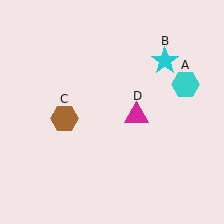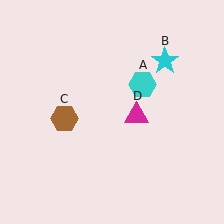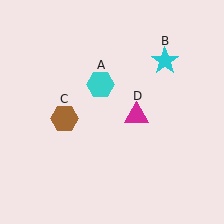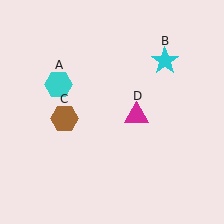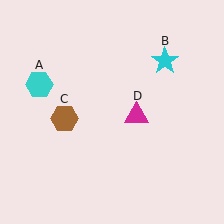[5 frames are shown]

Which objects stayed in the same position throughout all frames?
Cyan star (object B) and brown hexagon (object C) and magenta triangle (object D) remained stationary.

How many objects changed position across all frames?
1 object changed position: cyan hexagon (object A).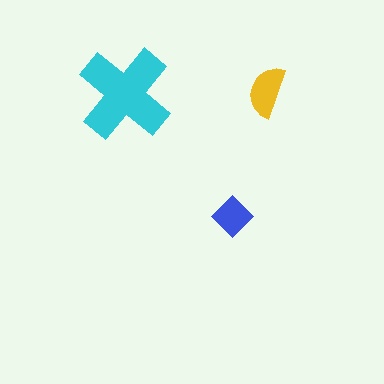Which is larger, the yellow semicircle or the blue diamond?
The yellow semicircle.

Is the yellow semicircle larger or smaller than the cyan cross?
Smaller.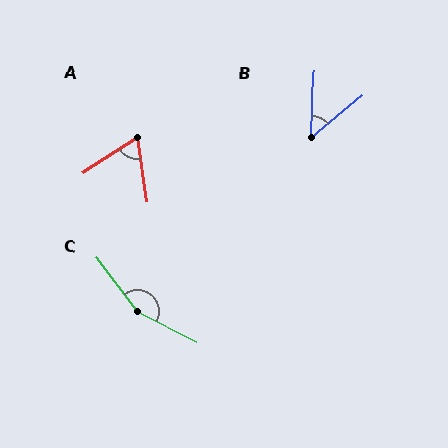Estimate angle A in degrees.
Approximately 66 degrees.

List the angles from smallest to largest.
B (48°), A (66°), C (154°).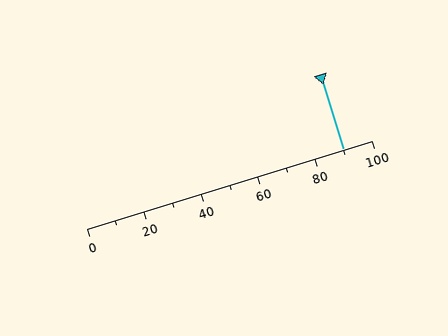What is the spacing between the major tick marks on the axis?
The major ticks are spaced 20 apart.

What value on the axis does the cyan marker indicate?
The marker indicates approximately 90.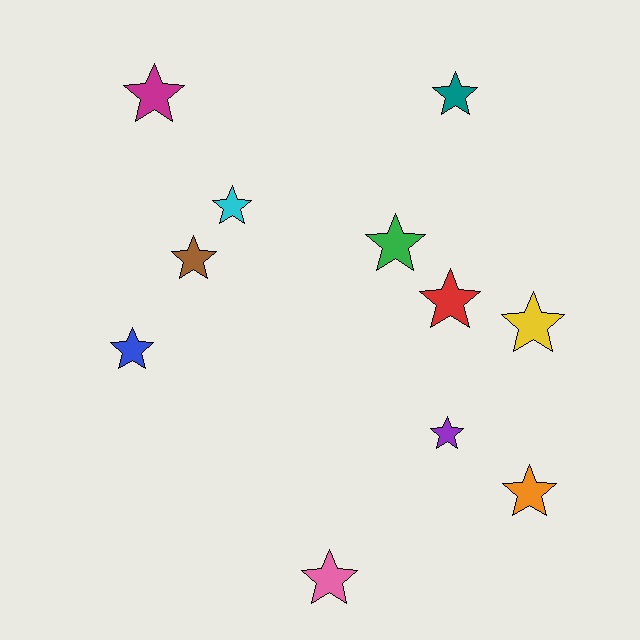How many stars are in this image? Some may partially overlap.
There are 11 stars.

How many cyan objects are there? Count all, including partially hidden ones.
There is 1 cyan object.